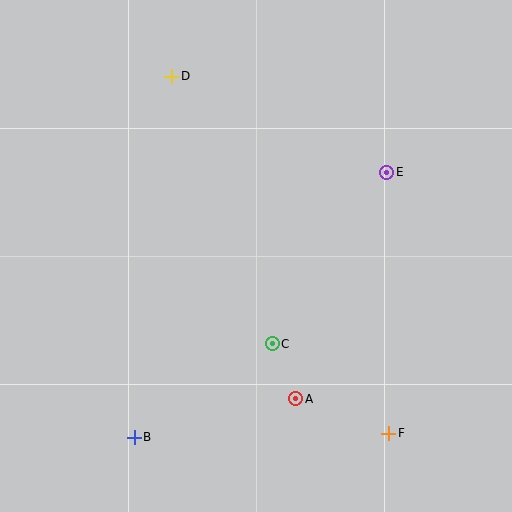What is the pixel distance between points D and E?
The distance between D and E is 235 pixels.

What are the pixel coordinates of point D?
Point D is at (172, 76).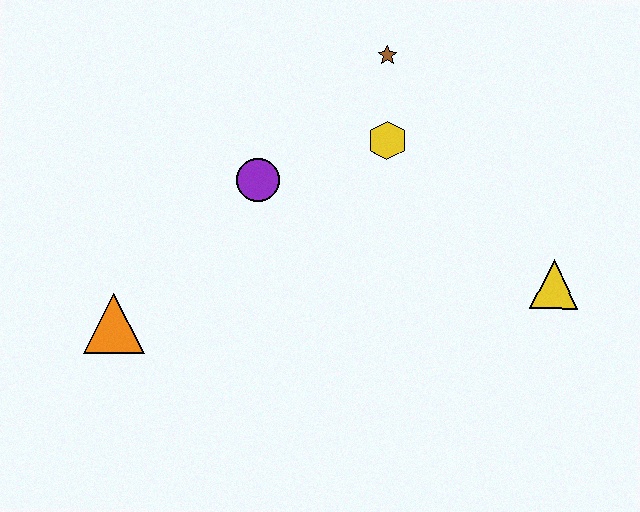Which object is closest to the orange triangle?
The purple circle is closest to the orange triangle.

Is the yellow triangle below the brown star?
Yes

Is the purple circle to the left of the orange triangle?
No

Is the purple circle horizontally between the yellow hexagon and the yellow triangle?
No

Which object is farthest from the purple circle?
The yellow triangle is farthest from the purple circle.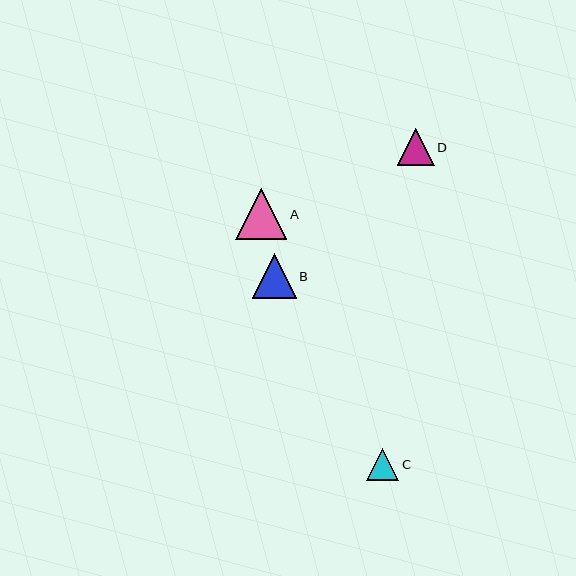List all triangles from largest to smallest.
From largest to smallest: A, B, D, C.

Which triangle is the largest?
Triangle A is the largest with a size of approximately 51 pixels.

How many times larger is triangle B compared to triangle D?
Triangle B is approximately 1.2 times the size of triangle D.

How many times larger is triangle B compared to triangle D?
Triangle B is approximately 1.2 times the size of triangle D.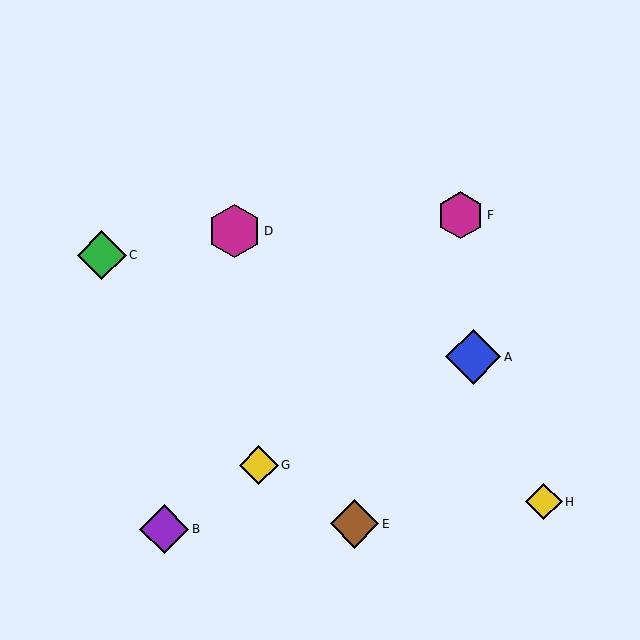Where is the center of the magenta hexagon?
The center of the magenta hexagon is at (234, 231).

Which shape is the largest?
The blue diamond (labeled A) is the largest.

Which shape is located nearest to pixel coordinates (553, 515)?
The yellow diamond (labeled H) at (544, 502) is nearest to that location.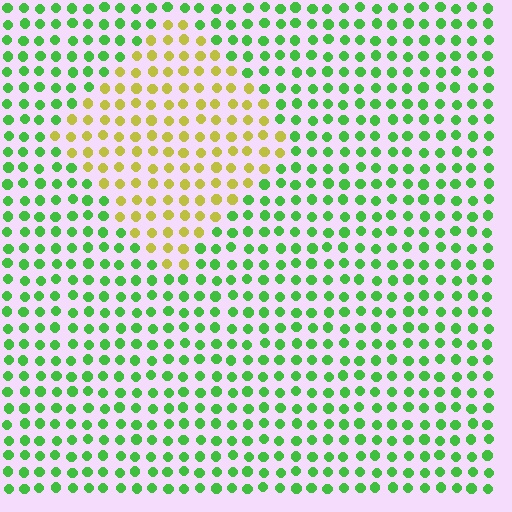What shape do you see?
I see a diamond.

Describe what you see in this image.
The image is filled with small green elements in a uniform arrangement. A diamond-shaped region is visible where the elements are tinted to a slightly different hue, forming a subtle color boundary.